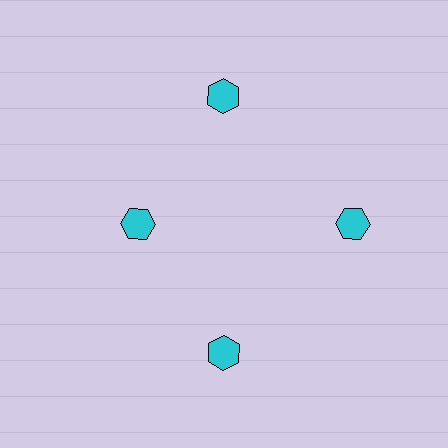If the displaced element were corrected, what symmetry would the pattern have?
It would have 4-fold rotational symmetry — the pattern would map onto itself every 90 degrees.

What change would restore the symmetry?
The symmetry would be restored by moving it outward, back onto the ring so that all 4 hexagons sit at equal angles and equal distance from the center.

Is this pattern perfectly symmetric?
No. The 4 cyan hexagons are arranged in a ring, but one element near the 9 o'clock position is pulled inward toward the center, breaking the 4-fold rotational symmetry.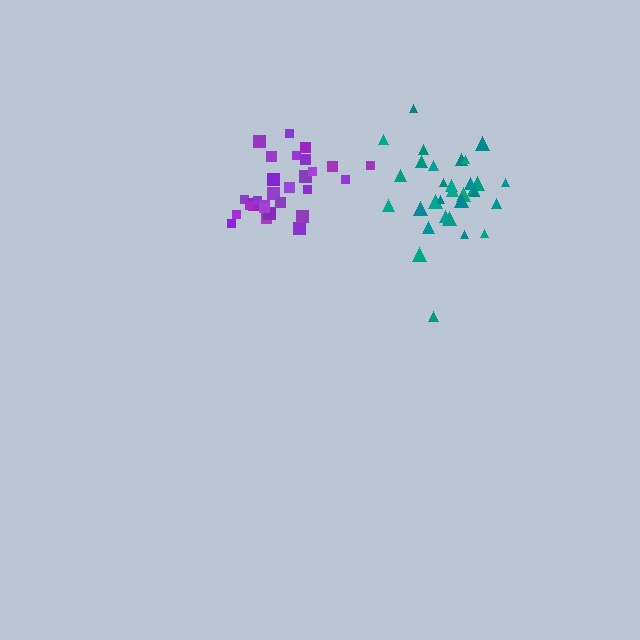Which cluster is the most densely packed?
Purple.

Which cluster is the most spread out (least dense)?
Teal.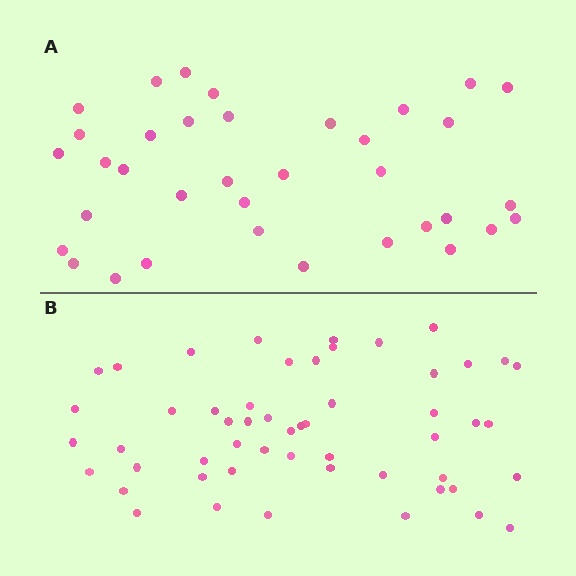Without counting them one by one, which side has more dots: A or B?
Region B (the bottom region) has more dots.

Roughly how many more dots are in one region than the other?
Region B has approximately 15 more dots than region A.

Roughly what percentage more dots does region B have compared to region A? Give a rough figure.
About 45% more.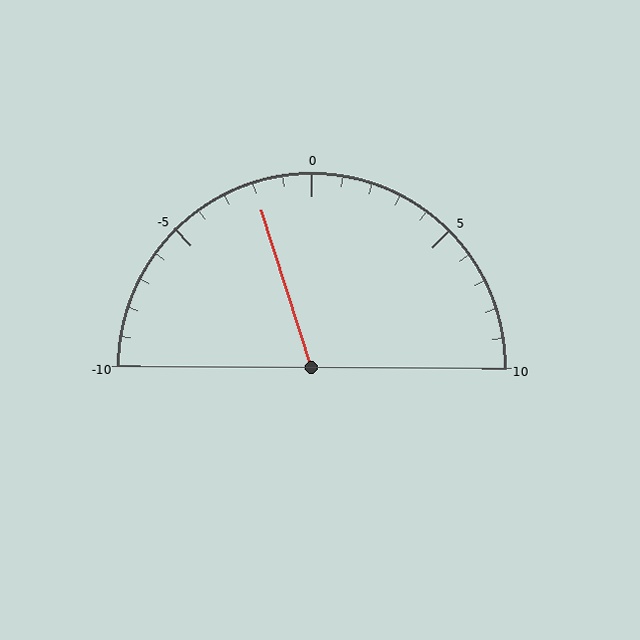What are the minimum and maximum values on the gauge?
The gauge ranges from -10 to 10.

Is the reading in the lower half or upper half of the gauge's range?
The reading is in the lower half of the range (-10 to 10).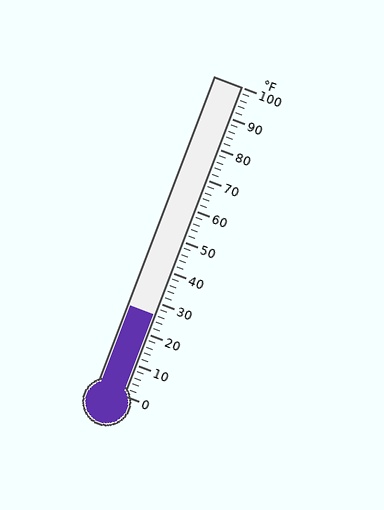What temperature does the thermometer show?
The thermometer shows approximately 26°F.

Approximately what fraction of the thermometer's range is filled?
The thermometer is filled to approximately 25% of its range.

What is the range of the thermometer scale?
The thermometer scale ranges from 0°F to 100°F.